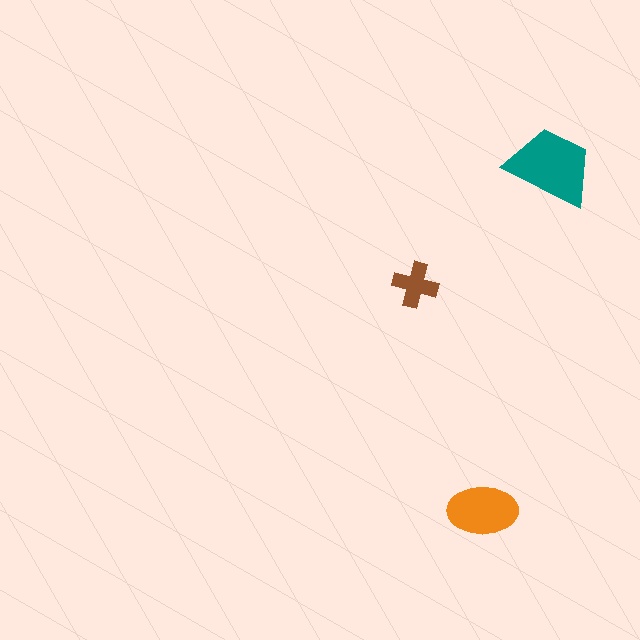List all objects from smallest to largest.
The brown cross, the orange ellipse, the teal trapezoid.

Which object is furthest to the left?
The brown cross is leftmost.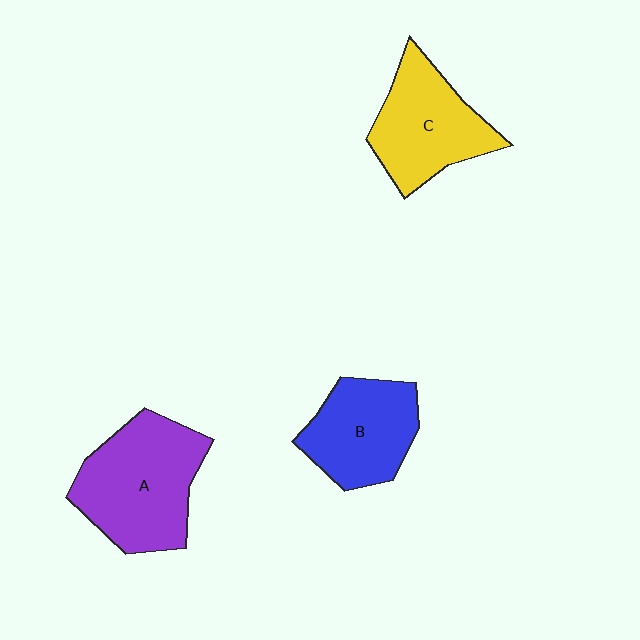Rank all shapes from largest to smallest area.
From largest to smallest: A (purple), C (yellow), B (blue).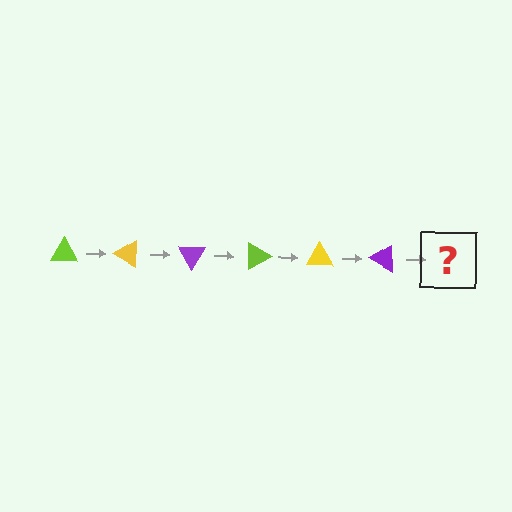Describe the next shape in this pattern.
It should be a lime triangle, rotated 180 degrees from the start.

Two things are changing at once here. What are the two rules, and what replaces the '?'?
The two rules are that it rotates 30 degrees each step and the color cycles through lime, yellow, and purple. The '?' should be a lime triangle, rotated 180 degrees from the start.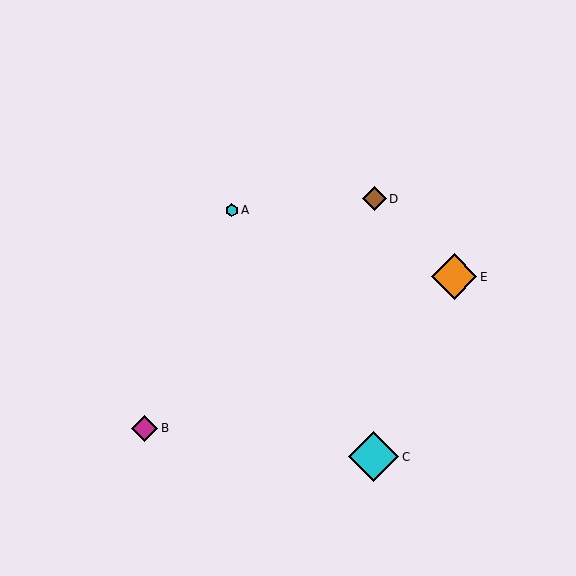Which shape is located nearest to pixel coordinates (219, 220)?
The cyan hexagon (labeled A) at (232, 210) is nearest to that location.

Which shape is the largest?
The cyan diamond (labeled C) is the largest.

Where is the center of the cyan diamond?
The center of the cyan diamond is at (373, 457).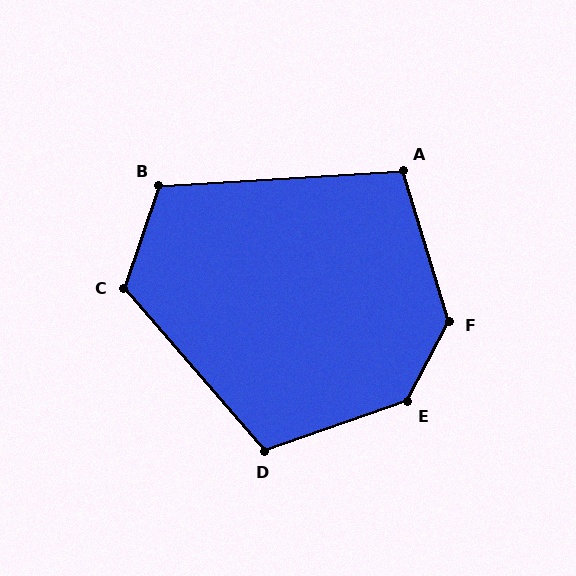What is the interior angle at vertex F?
Approximately 136 degrees (obtuse).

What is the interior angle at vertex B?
Approximately 113 degrees (obtuse).